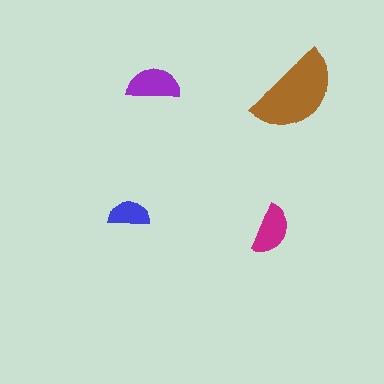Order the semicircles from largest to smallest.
the brown one, the purple one, the magenta one, the blue one.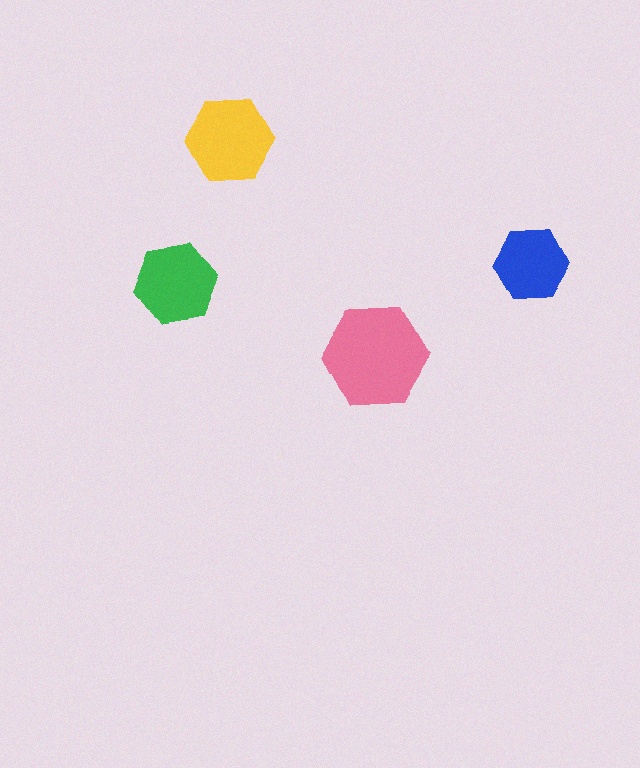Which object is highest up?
The yellow hexagon is topmost.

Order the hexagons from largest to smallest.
the pink one, the yellow one, the green one, the blue one.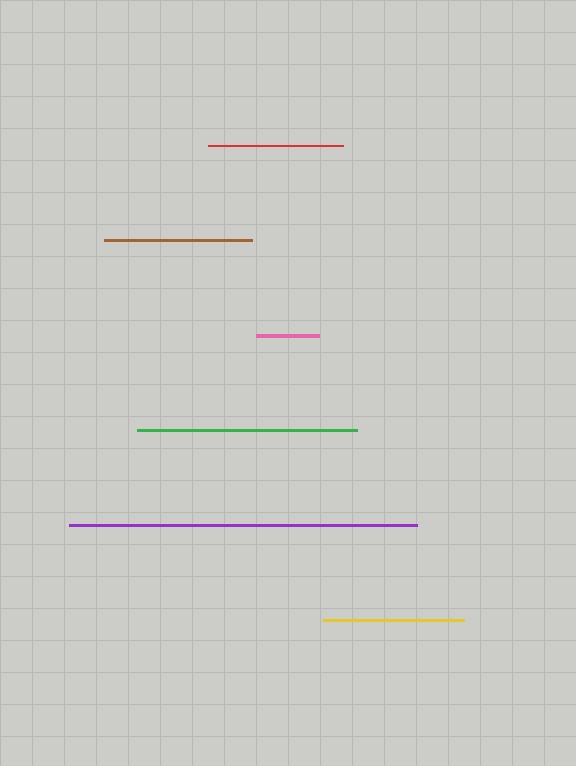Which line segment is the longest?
The purple line is the longest at approximately 348 pixels.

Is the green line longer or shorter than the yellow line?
The green line is longer than the yellow line.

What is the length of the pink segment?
The pink segment is approximately 63 pixels long.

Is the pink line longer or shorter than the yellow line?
The yellow line is longer than the pink line.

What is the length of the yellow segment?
The yellow segment is approximately 141 pixels long.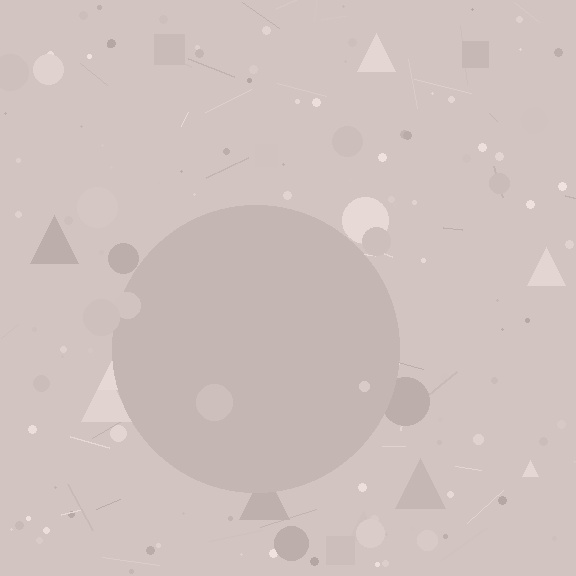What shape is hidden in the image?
A circle is hidden in the image.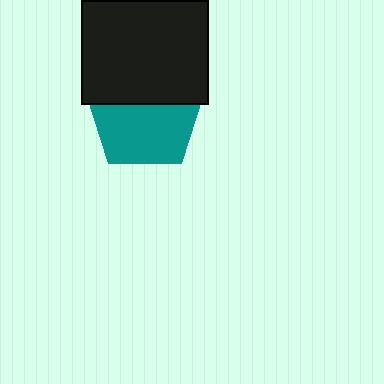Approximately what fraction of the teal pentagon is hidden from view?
Roughly 41% of the teal pentagon is hidden behind the black rectangle.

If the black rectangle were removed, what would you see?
You would see the complete teal pentagon.